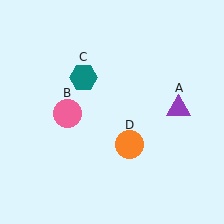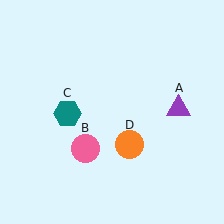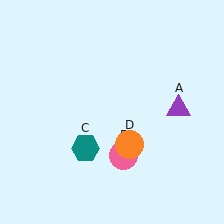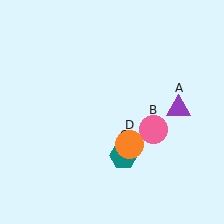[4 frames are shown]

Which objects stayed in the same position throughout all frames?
Purple triangle (object A) and orange circle (object D) remained stationary.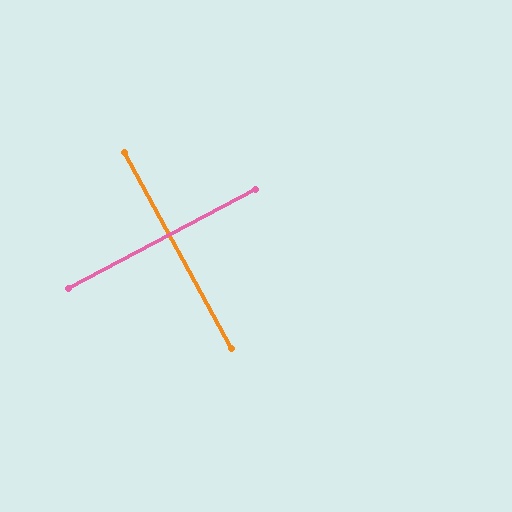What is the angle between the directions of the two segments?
Approximately 89 degrees.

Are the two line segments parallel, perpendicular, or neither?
Perpendicular — they meet at approximately 89°.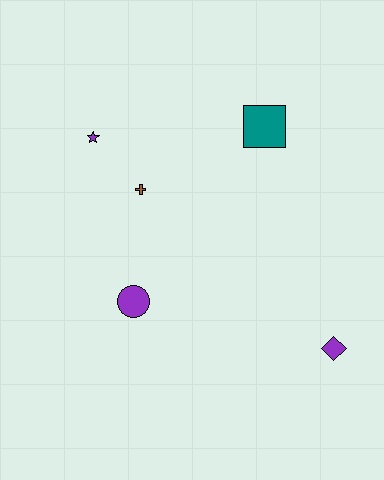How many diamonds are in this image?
There is 1 diamond.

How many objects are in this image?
There are 5 objects.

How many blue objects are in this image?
There are no blue objects.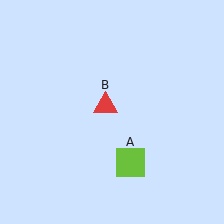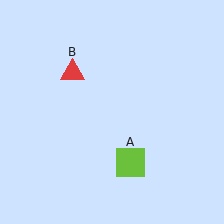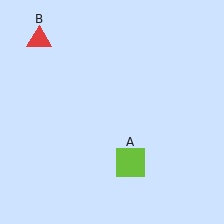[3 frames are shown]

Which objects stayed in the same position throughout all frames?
Lime square (object A) remained stationary.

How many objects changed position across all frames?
1 object changed position: red triangle (object B).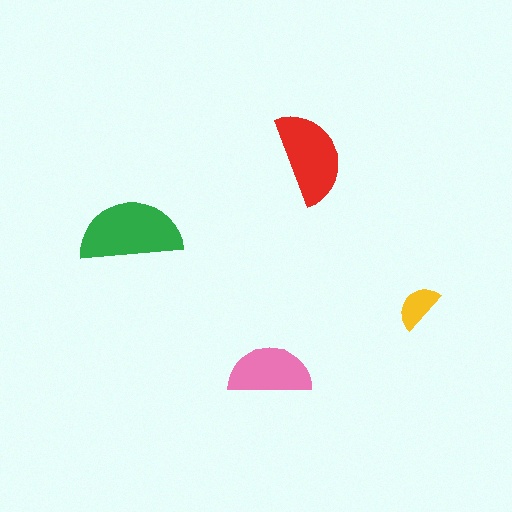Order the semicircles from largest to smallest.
the green one, the red one, the pink one, the yellow one.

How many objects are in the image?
There are 4 objects in the image.